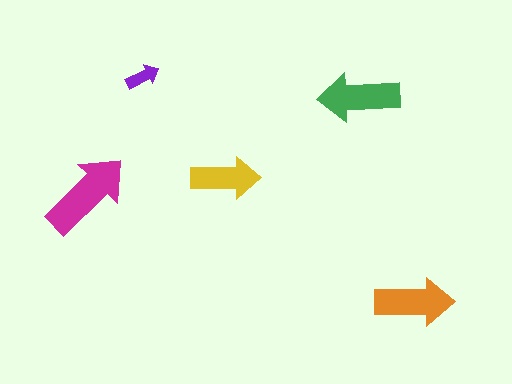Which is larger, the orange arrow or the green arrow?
The green one.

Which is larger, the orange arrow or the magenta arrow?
The magenta one.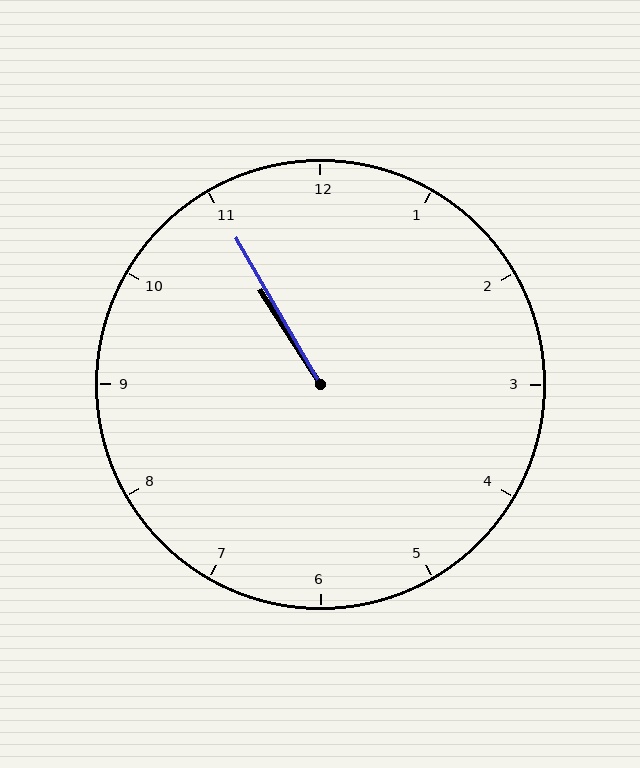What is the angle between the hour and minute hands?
Approximately 2 degrees.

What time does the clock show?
10:55.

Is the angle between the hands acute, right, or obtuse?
It is acute.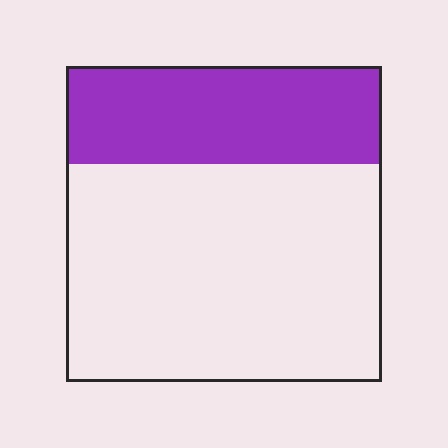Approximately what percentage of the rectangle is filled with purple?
Approximately 30%.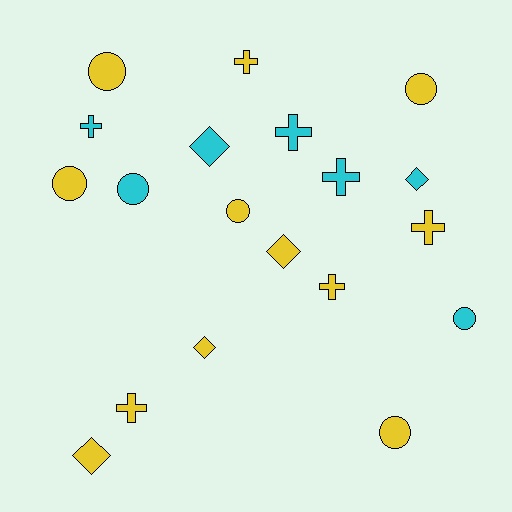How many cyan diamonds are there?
There are 2 cyan diamonds.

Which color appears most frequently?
Yellow, with 12 objects.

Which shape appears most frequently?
Circle, with 7 objects.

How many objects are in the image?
There are 19 objects.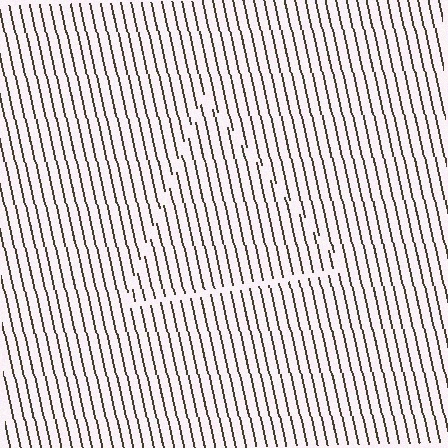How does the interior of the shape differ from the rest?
The interior of the shape contains the same grating, shifted by half a period — the contour is defined by the phase discontinuity where line-ends from the inner and outer gratings abut.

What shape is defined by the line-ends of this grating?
An illusory triangle. The interior of the shape contains the same grating, shifted by half a period — the contour is defined by the phase discontinuity where line-ends from the inner and outer gratings abut.